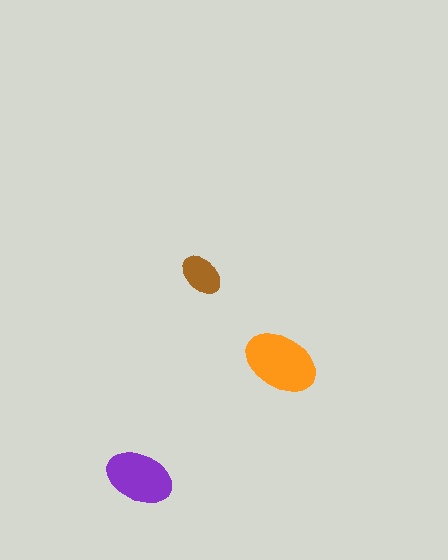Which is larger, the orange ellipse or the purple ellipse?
The orange one.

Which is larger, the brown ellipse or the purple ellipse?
The purple one.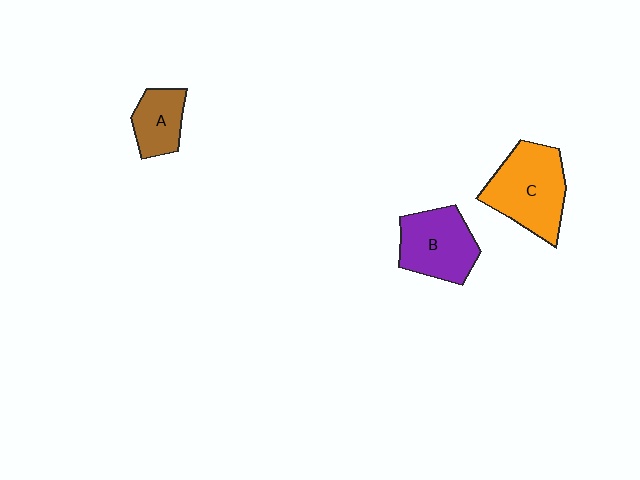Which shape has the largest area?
Shape C (orange).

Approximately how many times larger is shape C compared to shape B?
Approximately 1.2 times.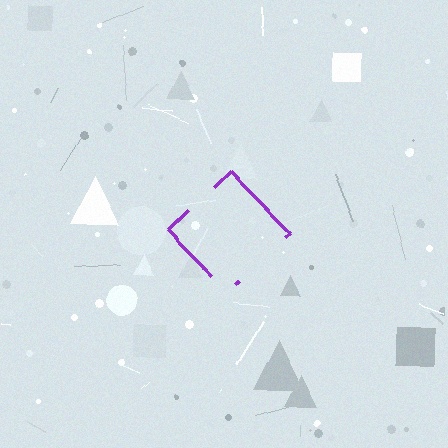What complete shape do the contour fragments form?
The contour fragments form a diamond.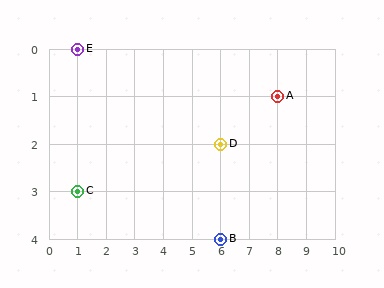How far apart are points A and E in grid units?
Points A and E are 7 columns and 1 row apart (about 7.1 grid units diagonally).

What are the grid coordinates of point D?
Point D is at grid coordinates (6, 2).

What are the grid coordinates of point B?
Point B is at grid coordinates (6, 4).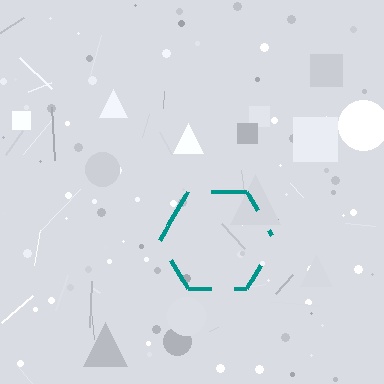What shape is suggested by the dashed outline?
The dashed outline suggests a hexagon.